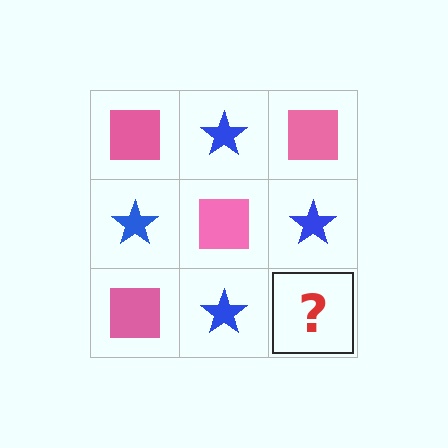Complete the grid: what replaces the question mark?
The question mark should be replaced with a pink square.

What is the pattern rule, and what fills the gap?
The rule is that it alternates pink square and blue star in a checkerboard pattern. The gap should be filled with a pink square.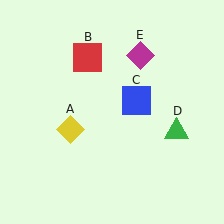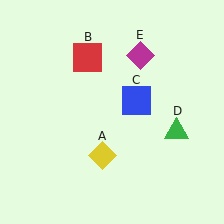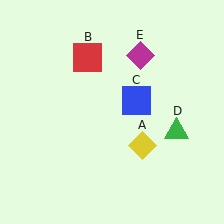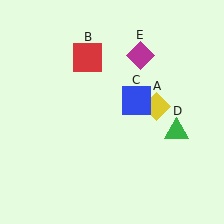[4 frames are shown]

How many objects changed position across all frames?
1 object changed position: yellow diamond (object A).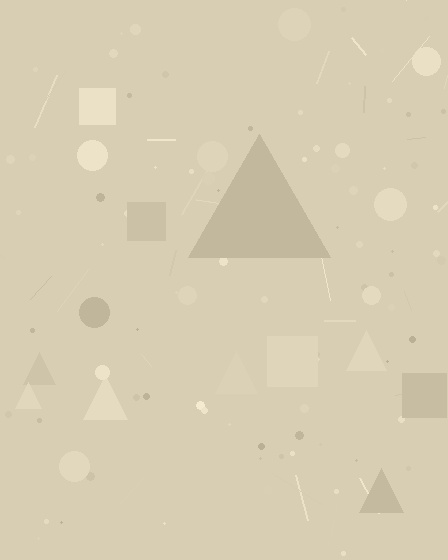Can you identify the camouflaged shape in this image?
The camouflaged shape is a triangle.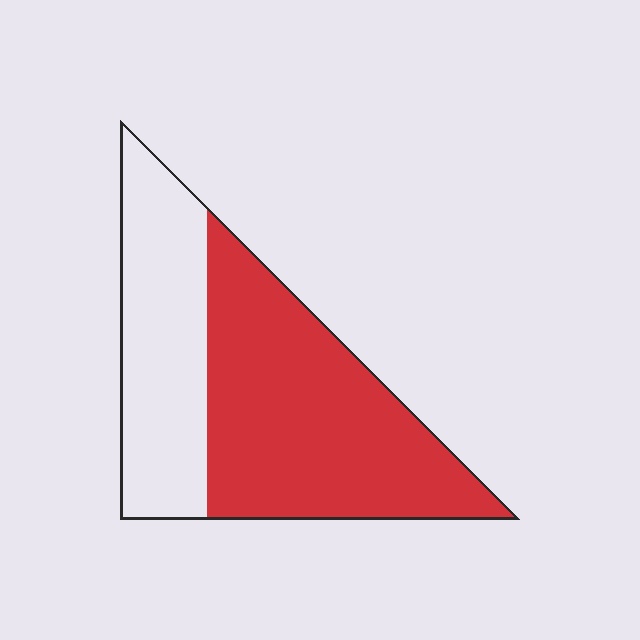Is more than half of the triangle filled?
Yes.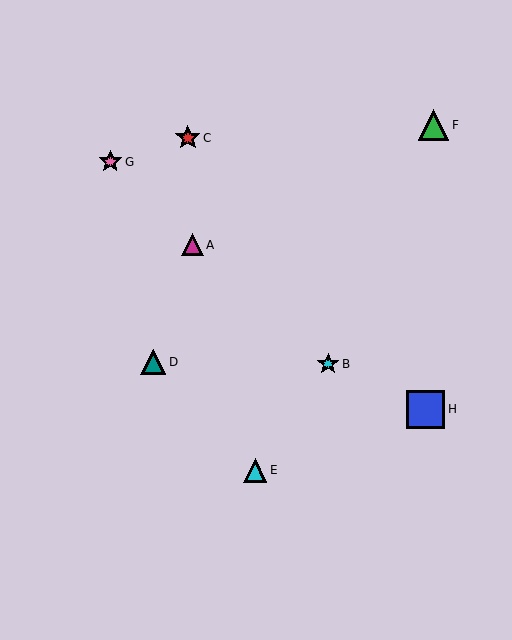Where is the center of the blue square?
The center of the blue square is at (426, 409).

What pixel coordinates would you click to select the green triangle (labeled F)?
Click at (434, 125) to select the green triangle F.